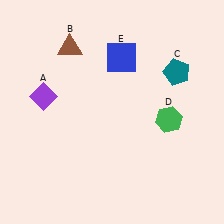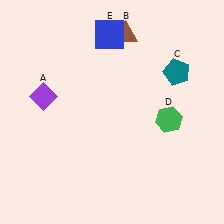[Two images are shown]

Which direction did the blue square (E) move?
The blue square (E) moved up.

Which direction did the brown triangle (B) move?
The brown triangle (B) moved right.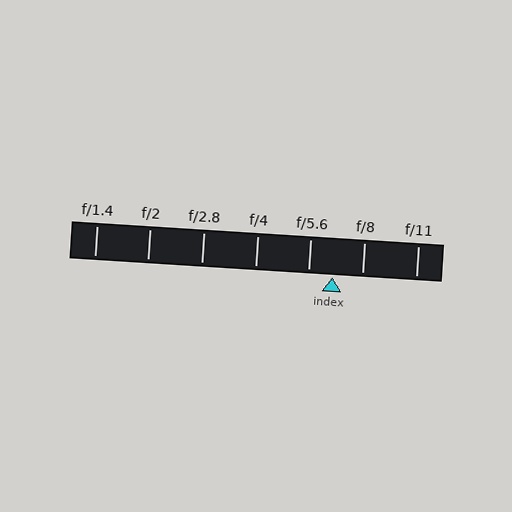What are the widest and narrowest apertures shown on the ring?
The widest aperture shown is f/1.4 and the narrowest is f/11.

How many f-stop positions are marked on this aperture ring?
There are 7 f-stop positions marked.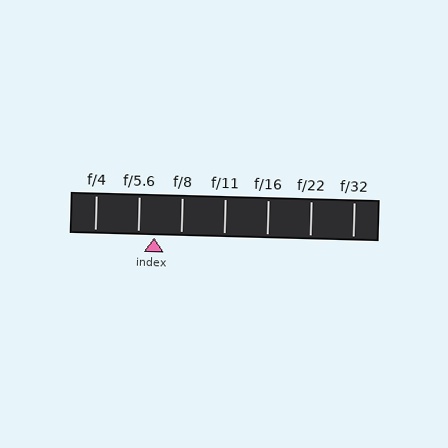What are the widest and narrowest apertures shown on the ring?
The widest aperture shown is f/4 and the narrowest is f/32.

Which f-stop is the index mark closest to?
The index mark is closest to f/5.6.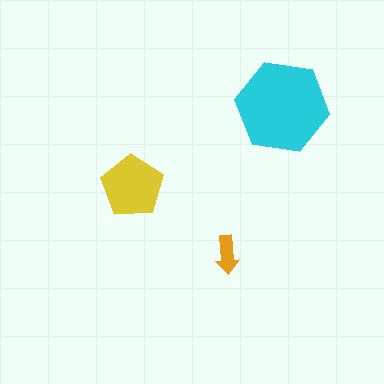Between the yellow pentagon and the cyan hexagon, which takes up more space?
The cyan hexagon.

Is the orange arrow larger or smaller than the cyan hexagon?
Smaller.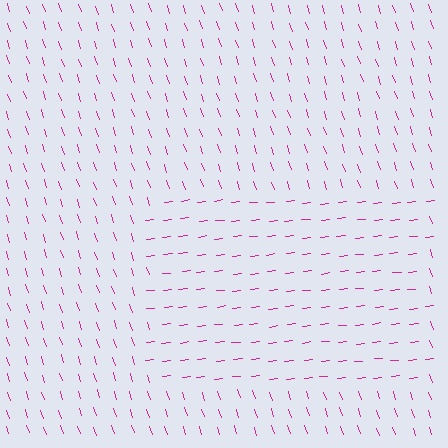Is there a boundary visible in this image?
Yes, there is a texture boundary formed by a change in line orientation.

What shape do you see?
I see a rectangle.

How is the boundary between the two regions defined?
The boundary is defined purely by a change in line orientation (approximately 78 degrees difference). All lines are the same color and thickness.